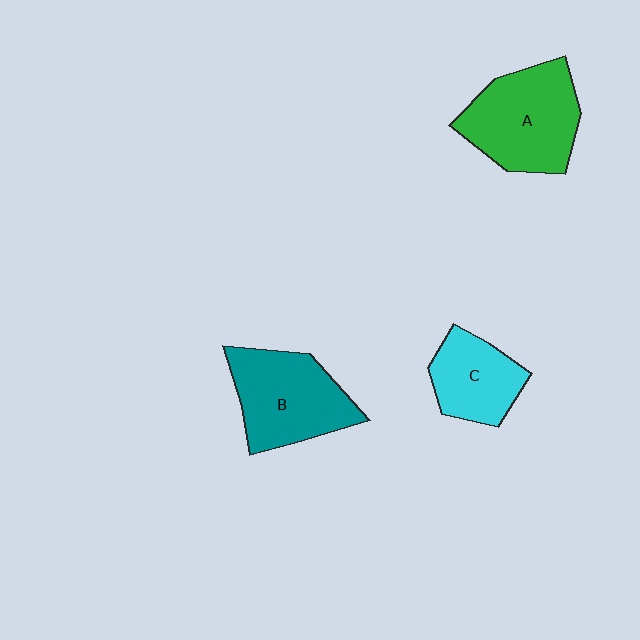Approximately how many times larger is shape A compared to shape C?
Approximately 1.5 times.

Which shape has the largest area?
Shape A (green).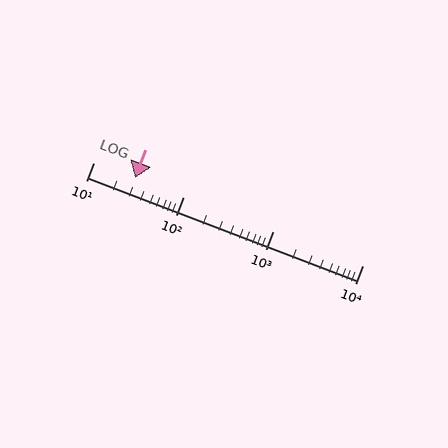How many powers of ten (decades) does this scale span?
The scale spans 3 decades, from 10 to 10000.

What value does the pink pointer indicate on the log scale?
The pointer indicates approximately 29.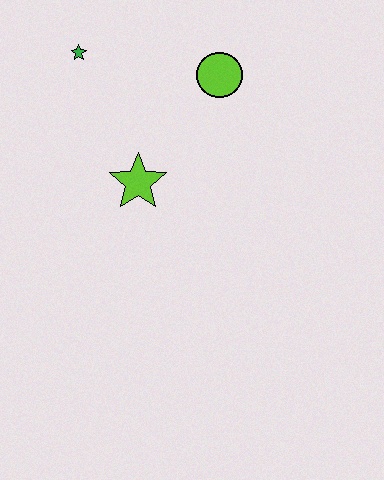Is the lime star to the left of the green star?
No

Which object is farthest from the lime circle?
The green star is farthest from the lime circle.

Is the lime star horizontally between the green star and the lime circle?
Yes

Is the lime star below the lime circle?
Yes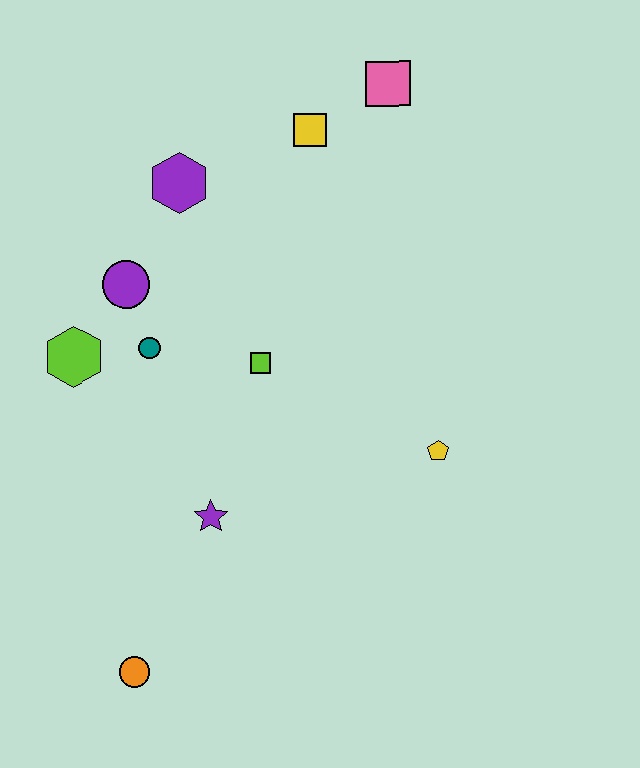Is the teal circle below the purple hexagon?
Yes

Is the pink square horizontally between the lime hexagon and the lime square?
No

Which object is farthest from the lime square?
The orange circle is farthest from the lime square.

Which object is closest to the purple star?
The lime square is closest to the purple star.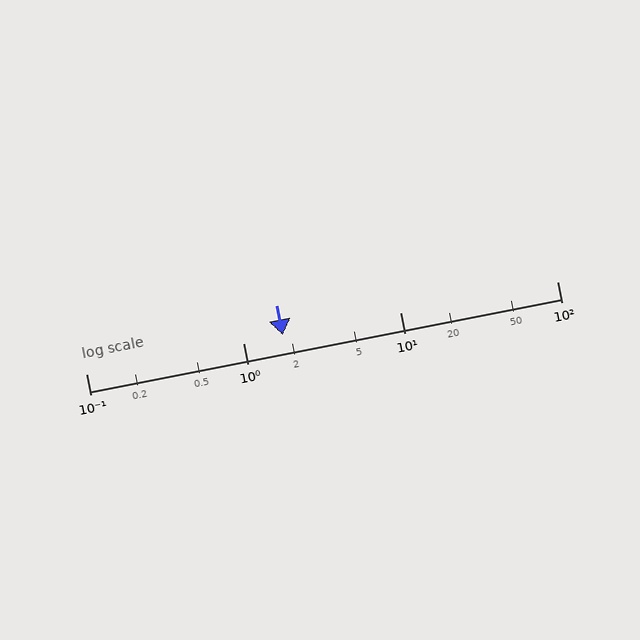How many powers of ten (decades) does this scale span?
The scale spans 3 decades, from 0.1 to 100.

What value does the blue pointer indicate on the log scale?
The pointer indicates approximately 1.8.